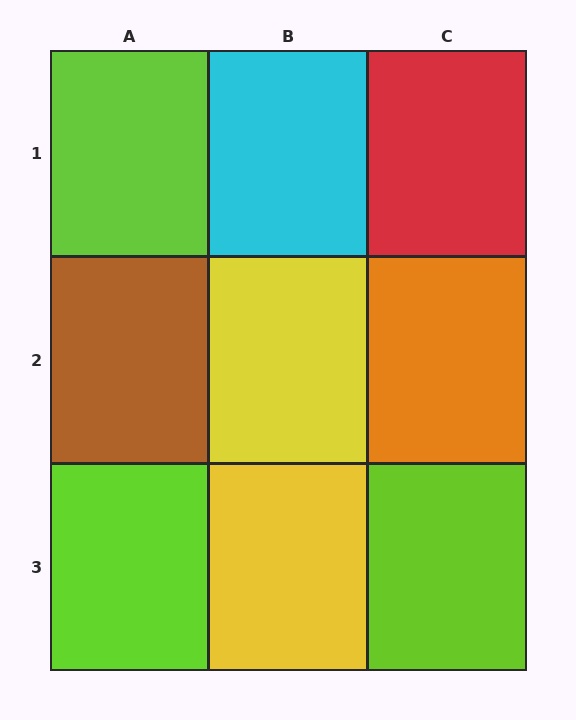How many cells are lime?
3 cells are lime.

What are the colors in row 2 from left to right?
Brown, yellow, orange.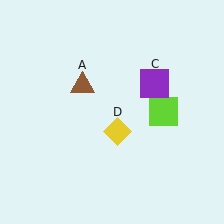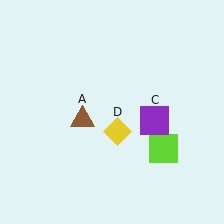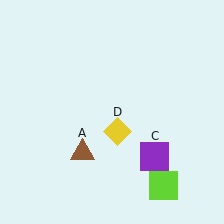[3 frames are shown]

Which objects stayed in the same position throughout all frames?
Yellow diamond (object D) remained stationary.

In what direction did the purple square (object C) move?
The purple square (object C) moved down.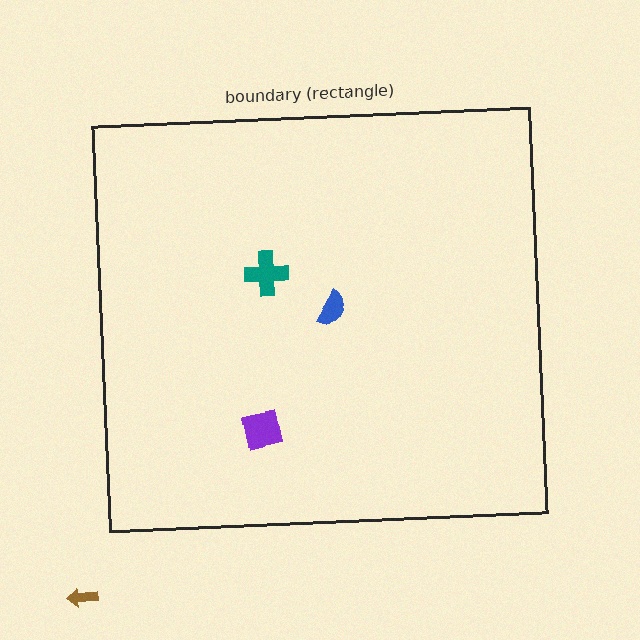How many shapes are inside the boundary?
3 inside, 1 outside.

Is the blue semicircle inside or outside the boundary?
Inside.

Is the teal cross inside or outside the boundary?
Inside.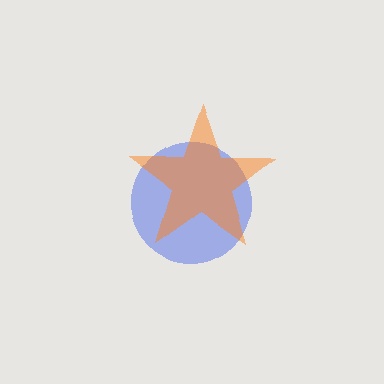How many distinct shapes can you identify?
There are 2 distinct shapes: a blue circle, an orange star.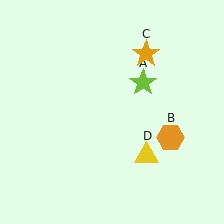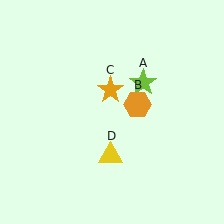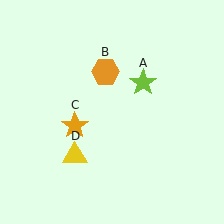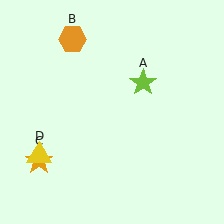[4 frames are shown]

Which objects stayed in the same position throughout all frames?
Lime star (object A) remained stationary.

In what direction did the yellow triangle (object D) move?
The yellow triangle (object D) moved left.